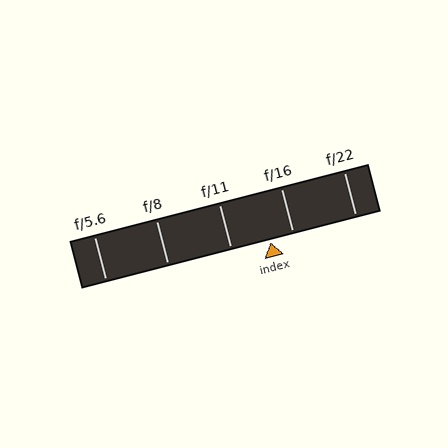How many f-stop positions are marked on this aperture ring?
There are 5 f-stop positions marked.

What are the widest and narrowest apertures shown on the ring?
The widest aperture shown is f/5.6 and the narrowest is f/22.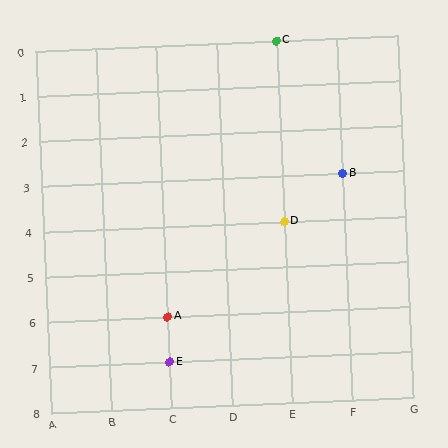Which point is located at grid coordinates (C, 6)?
Point A is at (C, 6).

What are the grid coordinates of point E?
Point E is at grid coordinates (C, 7).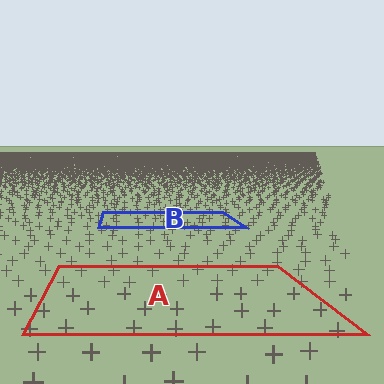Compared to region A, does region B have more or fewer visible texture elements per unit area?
Region B has more texture elements per unit area — they are packed more densely because it is farther away.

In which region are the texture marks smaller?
The texture marks are smaller in region B, because it is farther away.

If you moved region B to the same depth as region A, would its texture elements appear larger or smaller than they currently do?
They would appear larger. At a closer depth, the same texture elements are projected at a bigger on-screen size.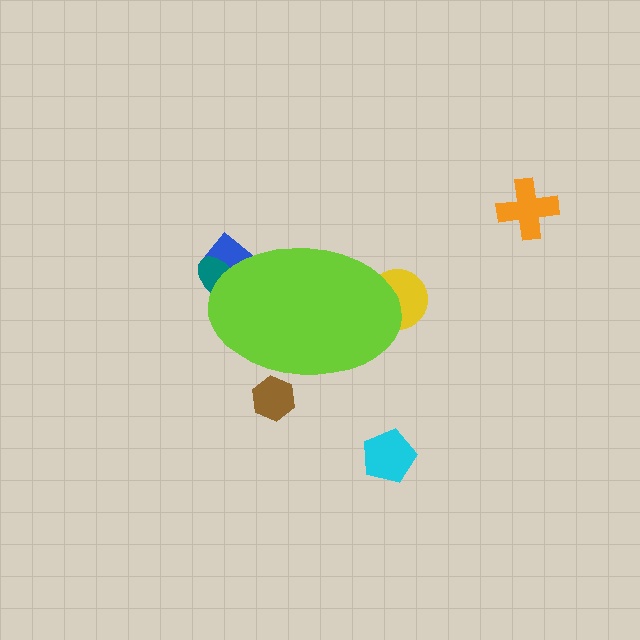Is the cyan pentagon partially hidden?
No, the cyan pentagon is fully visible.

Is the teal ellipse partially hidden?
Yes, the teal ellipse is partially hidden behind the lime ellipse.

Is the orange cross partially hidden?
No, the orange cross is fully visible.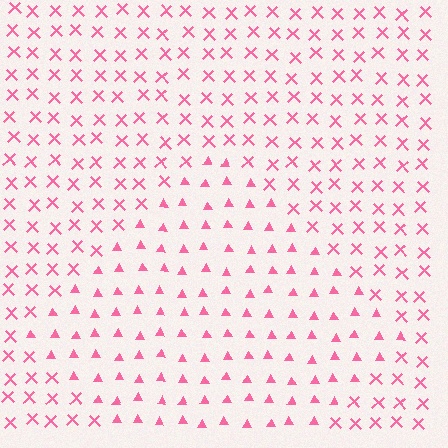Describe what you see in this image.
The image is filled with small pink elements arranged in a uniform grid. A diamond-shaped region contains triangles, while the surrounding area contains X marks. The boundary is defined purely by the change in element shape.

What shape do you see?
I see a diamond.